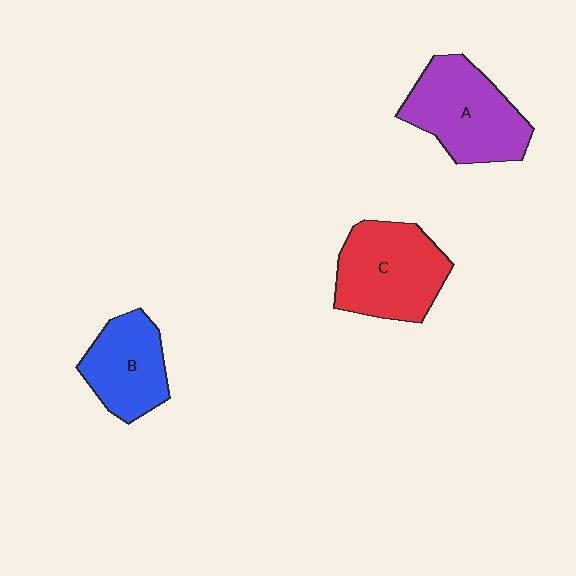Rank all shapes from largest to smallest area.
From largest to smallest: A (purple), C (red), B (blue).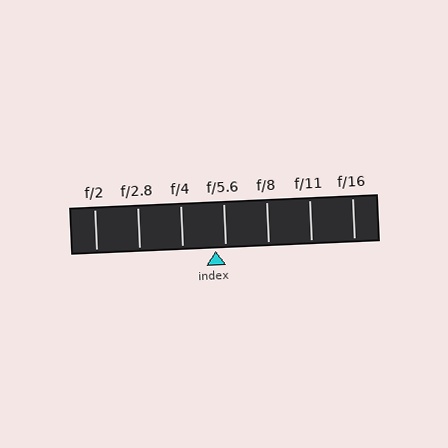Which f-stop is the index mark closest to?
The index mark is closest to f/5.6.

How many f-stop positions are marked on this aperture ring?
There are 7 f-stop positions marked.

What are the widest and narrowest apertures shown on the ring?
The widest aperture shown is f/2 and the narrowest is f/16.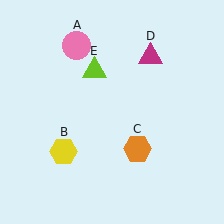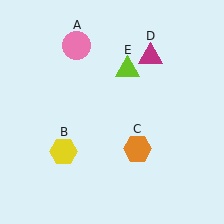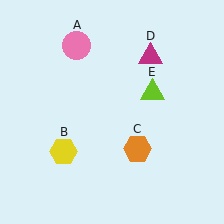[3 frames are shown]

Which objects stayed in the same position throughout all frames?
Pink circle (object A) and yellow hexagon (object B) and orange hexagon (object C) and magenta triangle (object D) remained stationary.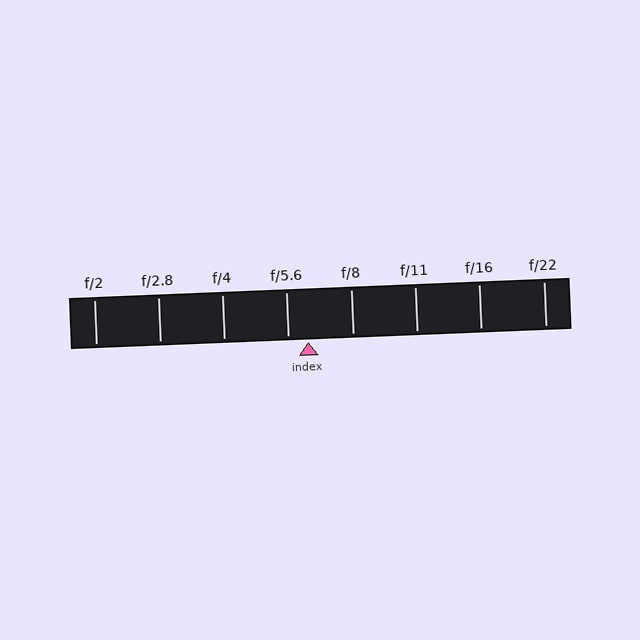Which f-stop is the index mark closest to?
The index mark is closest to f/5.6.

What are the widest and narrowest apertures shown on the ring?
The widest aperture shown is f/2 and the narrowest is f/22.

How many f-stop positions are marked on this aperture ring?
There are 8 f-stop positions marked.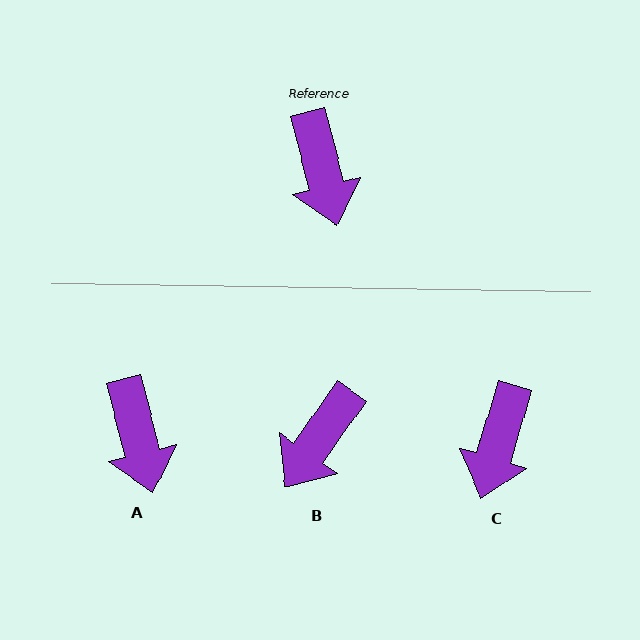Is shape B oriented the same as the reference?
No, it is off by about 49 degrees.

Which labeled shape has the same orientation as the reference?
A.